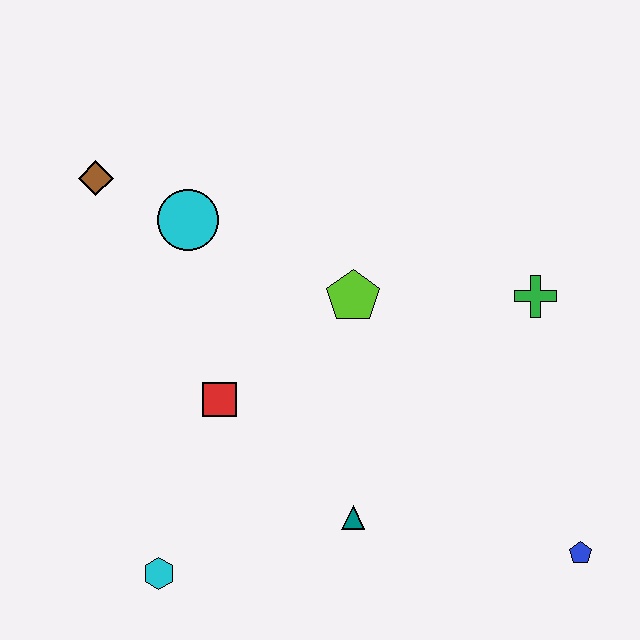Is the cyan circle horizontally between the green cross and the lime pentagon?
No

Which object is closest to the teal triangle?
The red square is closest to the teal triangle.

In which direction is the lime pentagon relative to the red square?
The lime pentagon is to the right of the red square.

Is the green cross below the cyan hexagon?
No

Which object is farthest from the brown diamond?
The blue pentagon is farthest from the brown diamond.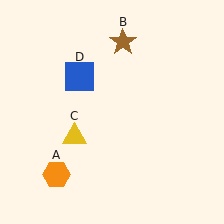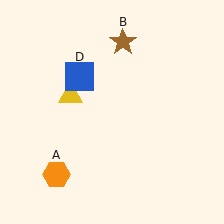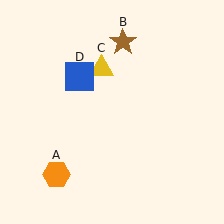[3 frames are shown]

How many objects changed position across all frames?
1 object changed position: yellow triangle (object C).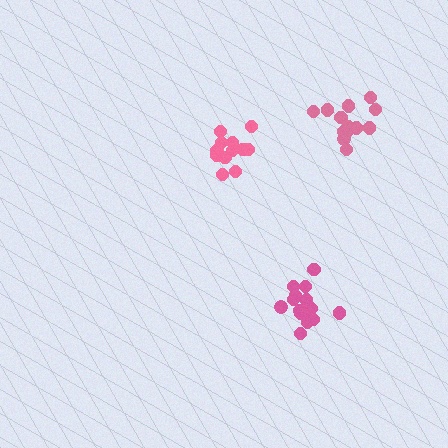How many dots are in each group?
Group 1: 14 dots, Group 2: 13 dots, Group 3: 15 dots (42 total).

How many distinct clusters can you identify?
There are 3 distinct clusters.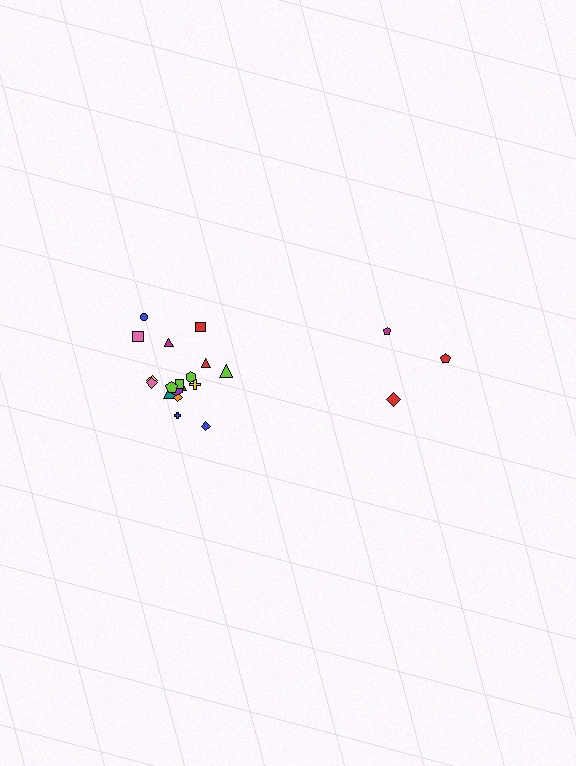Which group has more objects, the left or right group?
The left group.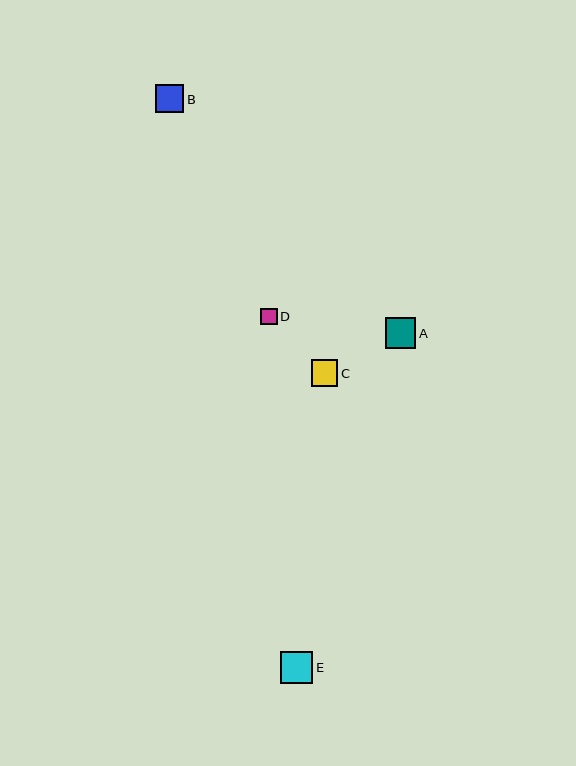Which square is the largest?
Square E is the largest with a size of approximately 32 pixels.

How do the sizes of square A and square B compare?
Square A and square B are approximately the same size.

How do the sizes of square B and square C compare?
Square B and square C are approximately the same size.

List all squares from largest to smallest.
From largest to smallest: E, A, B, C, D.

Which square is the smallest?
Square D is the smallest with a size of approximately 16 pixels.